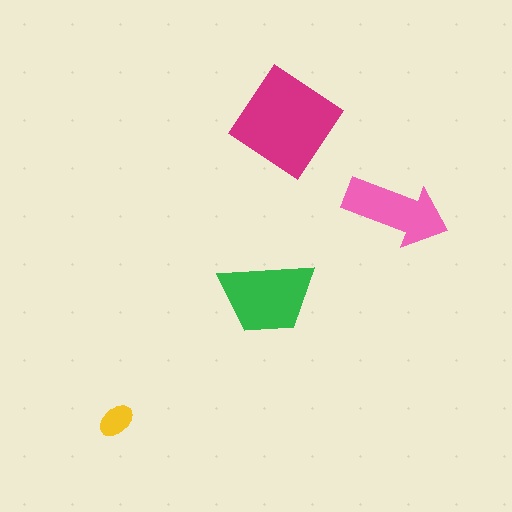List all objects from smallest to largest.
The yellow ellipse, the pink arrow, the green trapezoid, the magenta diamond.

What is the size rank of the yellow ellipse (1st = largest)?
4th.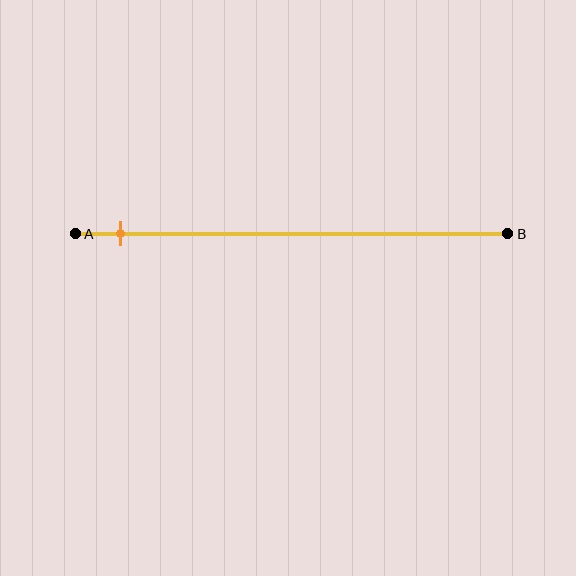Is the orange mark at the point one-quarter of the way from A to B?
No, the mark is at about 10% from A, not at the 25% one-quarter point.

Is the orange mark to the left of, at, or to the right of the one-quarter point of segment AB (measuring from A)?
The orange mark is to the left of the one-quarter point of segment AB.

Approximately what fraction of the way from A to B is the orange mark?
The orange mark is approximately 10% of the way from A to B.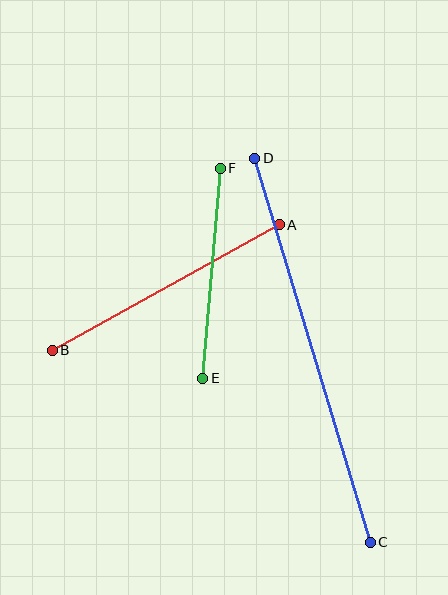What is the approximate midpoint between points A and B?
The midpoint is at approximately (166, 288) pixels.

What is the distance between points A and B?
The distance is approximately 259 pixels.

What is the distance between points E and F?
The distance is approximately 210 pixels.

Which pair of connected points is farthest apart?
Points C and D are farthest apart.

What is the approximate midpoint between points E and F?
The midpoint is at approximately (211, 273) pixels.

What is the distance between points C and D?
The distance is approximately 401 pixels.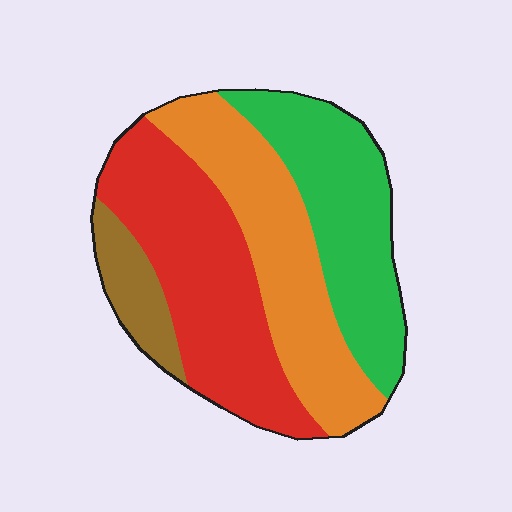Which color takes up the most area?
Red, at roughly 35%.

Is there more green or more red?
Red.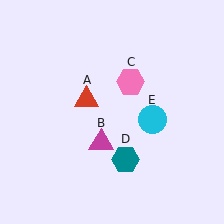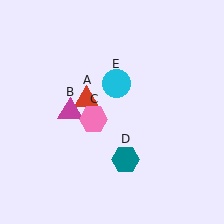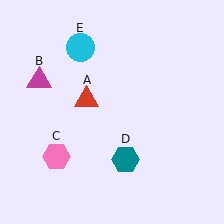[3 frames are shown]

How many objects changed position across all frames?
3 objects changed position: magenta triangle (object B), pink hexagon (object C), cyan circle (object E).